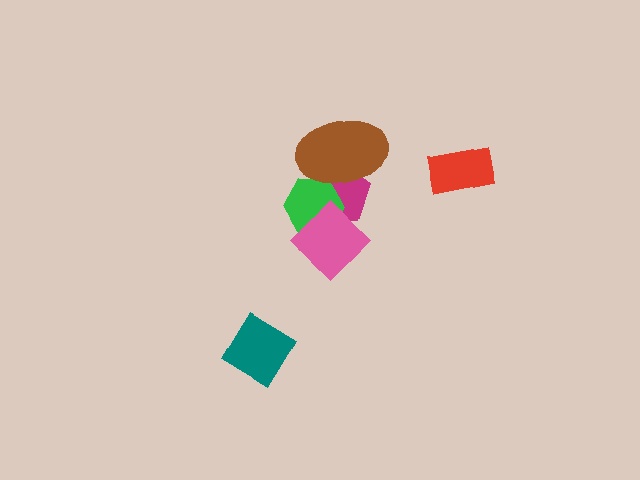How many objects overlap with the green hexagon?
3 objects overlap with the green hexagon.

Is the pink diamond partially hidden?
No, no other shape covers it.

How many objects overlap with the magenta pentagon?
3 objects overlap with the magenta pentagon.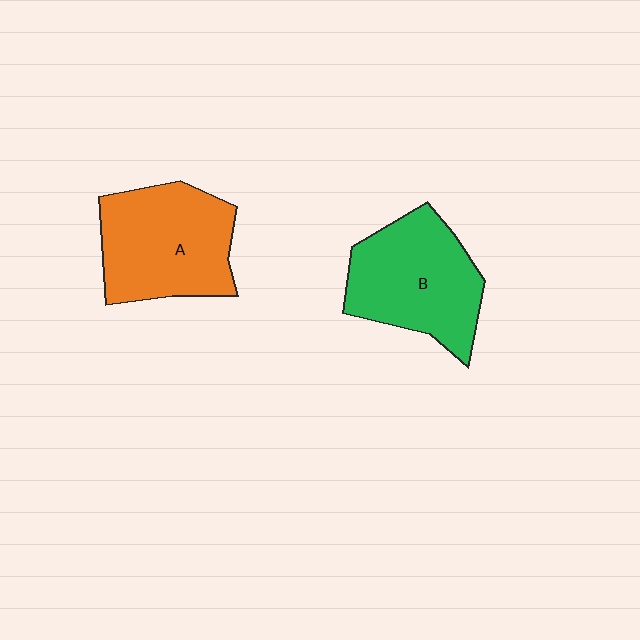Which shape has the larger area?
Shape A (orange).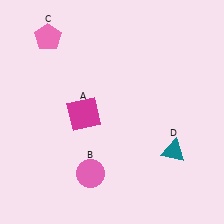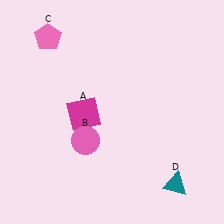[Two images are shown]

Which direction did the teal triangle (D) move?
The teal triangle (D) moved down.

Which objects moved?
The objects that moved are: the pink circle (B), the teal triangle (D).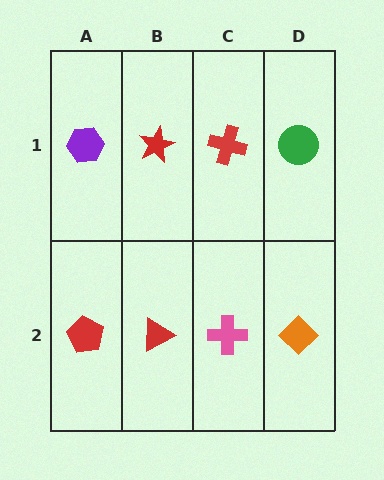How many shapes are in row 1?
4 shapes.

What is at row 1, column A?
A purple hexagon.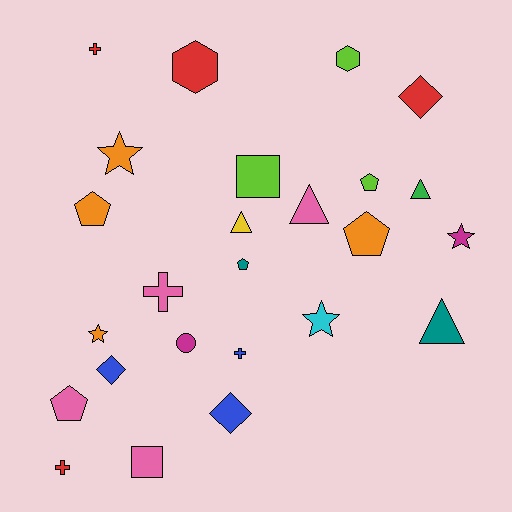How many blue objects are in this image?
There are 3 blue objects.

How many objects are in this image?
There are 25 objects.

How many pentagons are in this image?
There are 5 pentagons.